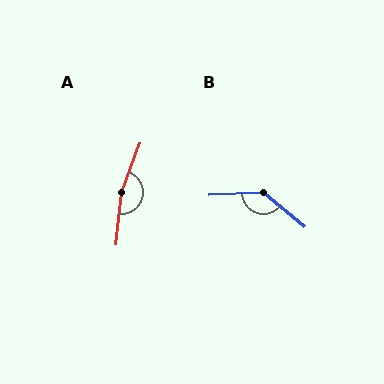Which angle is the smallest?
B, at approximately 137 degrees.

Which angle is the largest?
A, at approximately 166 degrees.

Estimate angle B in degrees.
Approximately 137 degrees.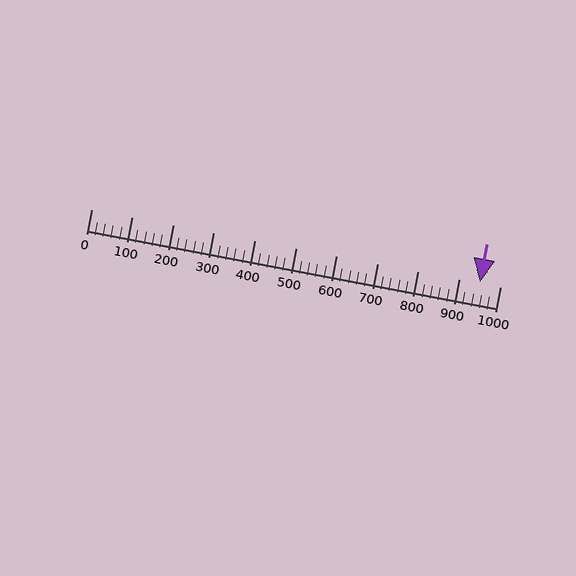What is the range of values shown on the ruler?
The ruler shows values from 0 to 1000.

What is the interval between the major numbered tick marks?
The major tick marks are spaced 100 units apart.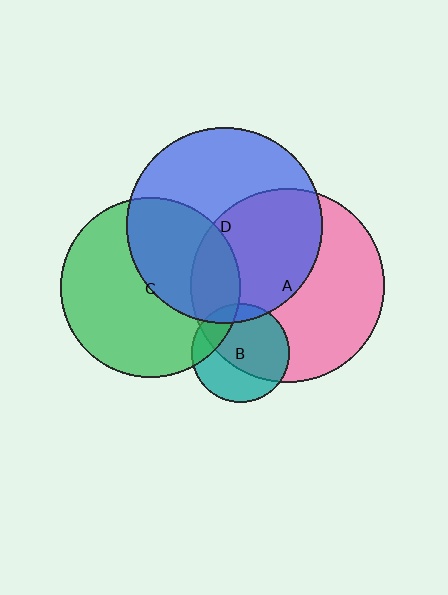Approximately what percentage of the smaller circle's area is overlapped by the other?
Approximately 40%.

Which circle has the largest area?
Circle D (blue).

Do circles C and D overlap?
Yes.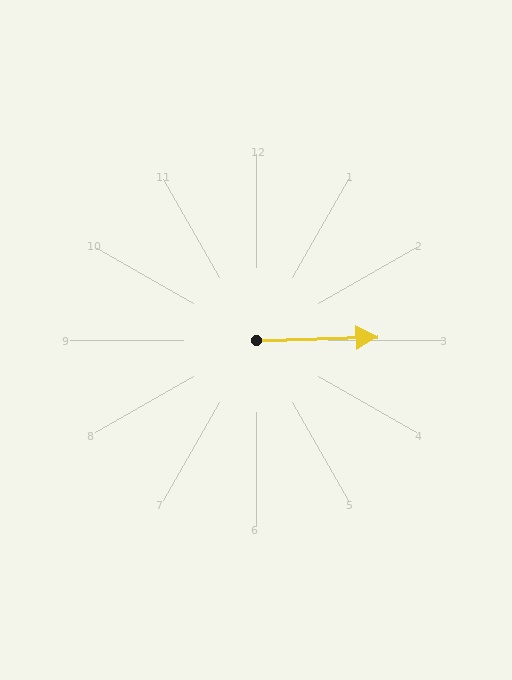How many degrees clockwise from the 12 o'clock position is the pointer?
Approximately 89 degrees.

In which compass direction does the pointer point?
East.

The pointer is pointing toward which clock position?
Roughly 3 o'clock.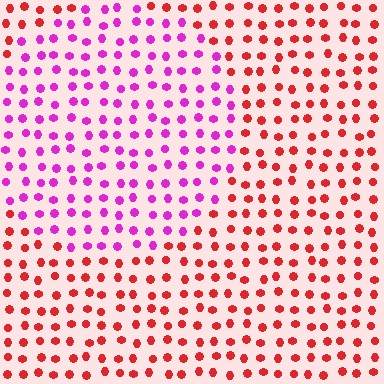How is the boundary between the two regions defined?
The boundary is defined purely by a slight shift in hue (about 54 degrees). Spacing, size, and orientation are identical on both sides.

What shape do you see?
I see a circle.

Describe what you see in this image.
The image is filled with small red elements in a uniform arrangement. A circle-shaped region is visible where the elements are tinted to a slightly different hue, forming a subtle color boundary.